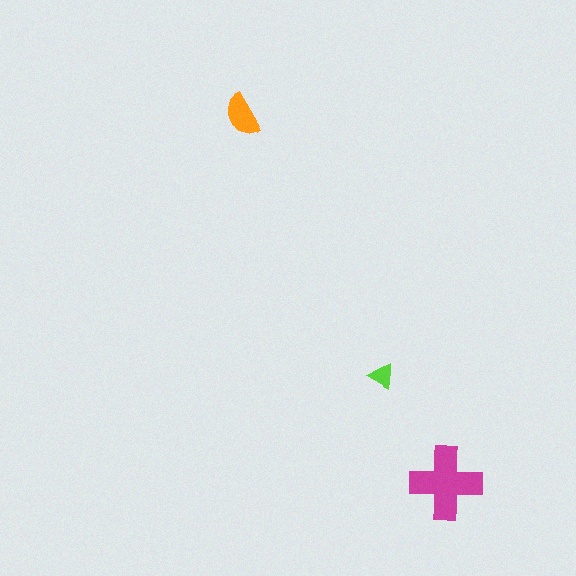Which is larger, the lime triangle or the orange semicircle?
The orange semicircle.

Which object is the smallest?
The lime triangle.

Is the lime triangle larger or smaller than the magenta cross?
Smaller.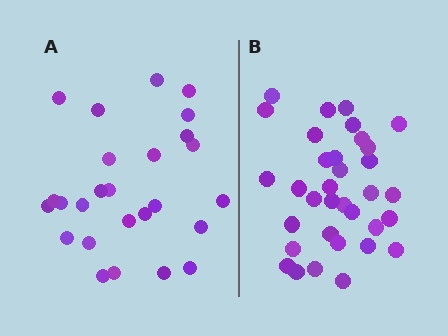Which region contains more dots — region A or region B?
Region B (the right region) has more dots.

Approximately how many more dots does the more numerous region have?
Region B has roughly 8 or so more dots than region A.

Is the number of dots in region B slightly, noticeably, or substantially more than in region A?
Region B has noticeably more, but not dramatically so. The ratio is roughly 1.3 to 1.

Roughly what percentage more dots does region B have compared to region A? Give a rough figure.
About 30% more.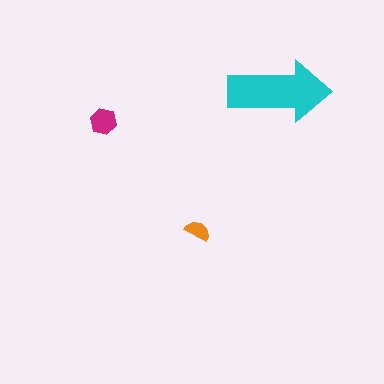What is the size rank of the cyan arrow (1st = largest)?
1st.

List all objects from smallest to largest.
The orange semicircle, the magenta hexagon, the cyan arrow.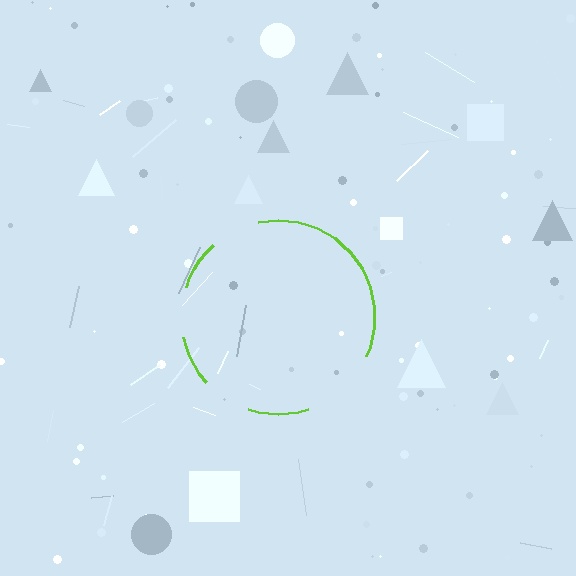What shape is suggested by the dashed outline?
The dashed outline suggests a circle.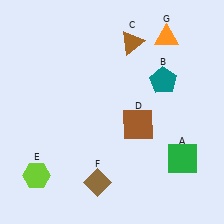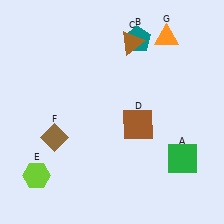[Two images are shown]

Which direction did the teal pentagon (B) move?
The teal pentagon (B) moved up.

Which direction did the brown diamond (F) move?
The brown diamond (F) moved up.